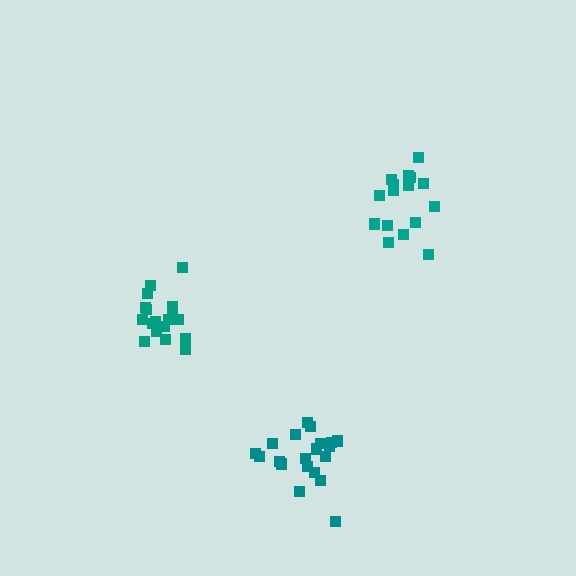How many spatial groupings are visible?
There are 3 spatial groupings.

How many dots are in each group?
Group 1: 16 dots, Group 2: 20 dots, Group 3: 18 dots (54 total).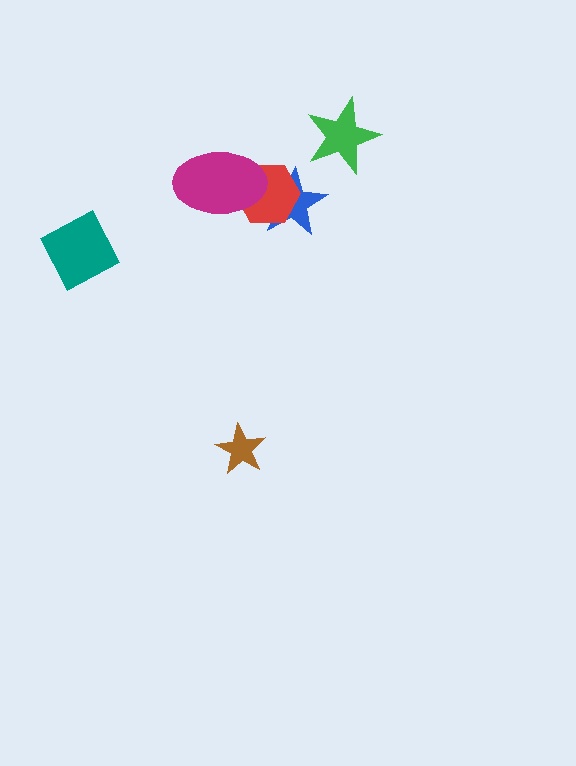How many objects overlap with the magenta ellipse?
2 objects overlap with the magenta ellipse.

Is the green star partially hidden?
No, no other shape covers it.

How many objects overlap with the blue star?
2 objects overlap with the blue star.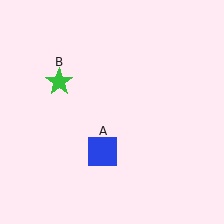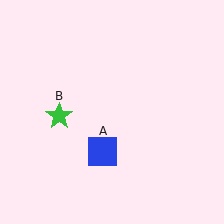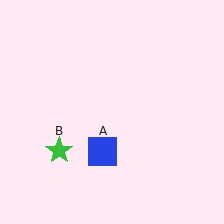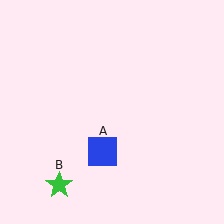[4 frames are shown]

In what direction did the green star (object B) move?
The green star (object B) moved down.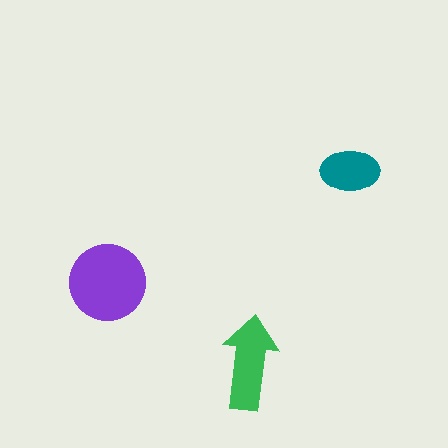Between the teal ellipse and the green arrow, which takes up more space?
The green arrow.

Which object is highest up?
The teal ellipse is topmost.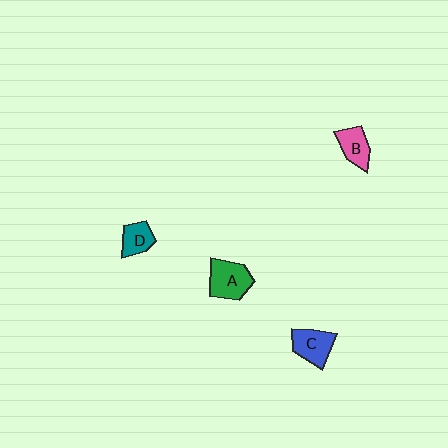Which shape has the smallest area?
Shape D (teal).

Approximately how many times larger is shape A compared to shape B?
Approximately 1.5 times.